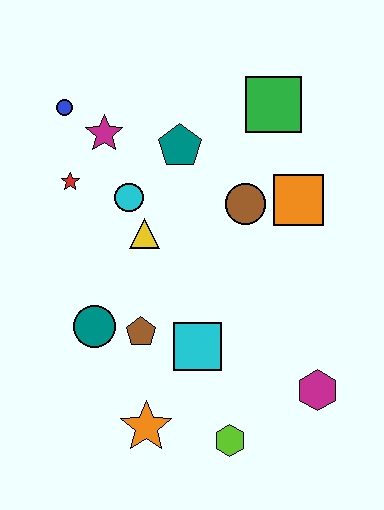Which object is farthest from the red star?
The magenta hexagon is farthest from the red star.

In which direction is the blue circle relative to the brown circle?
The blue circle is to the left of the brown circle.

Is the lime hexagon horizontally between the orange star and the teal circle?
No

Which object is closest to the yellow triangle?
The cyan circle is closest to the yellow triangle.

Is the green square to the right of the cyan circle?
Yes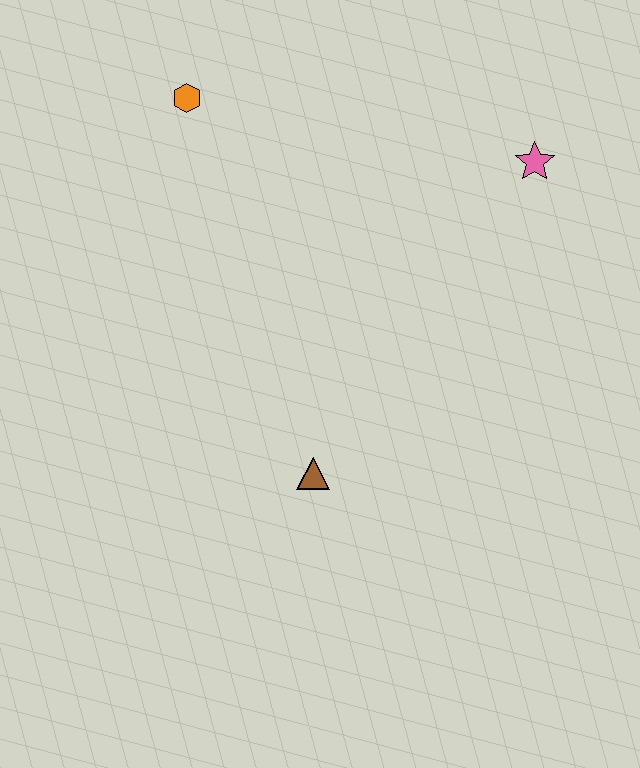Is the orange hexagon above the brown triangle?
Yes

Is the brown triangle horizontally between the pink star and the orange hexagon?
Yes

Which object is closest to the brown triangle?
The pink star is closest to the brown triangle.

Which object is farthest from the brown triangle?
The orange hexagon is farthest from the brown triangle.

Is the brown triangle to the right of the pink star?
No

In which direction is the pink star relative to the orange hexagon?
The pink star is to the right of the orange hexagon.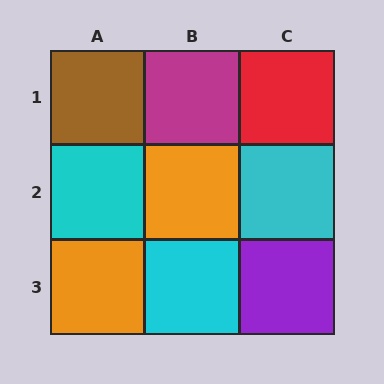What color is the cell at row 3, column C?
Purple.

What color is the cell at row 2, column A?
Cyan.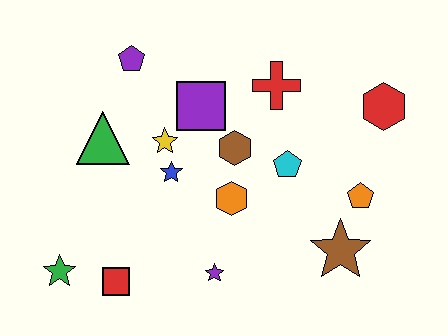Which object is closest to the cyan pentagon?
The brown hexagon is closest to the cyan pentagon.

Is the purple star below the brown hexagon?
Yes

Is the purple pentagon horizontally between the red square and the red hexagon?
Yes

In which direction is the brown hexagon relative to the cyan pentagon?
The brown hexagon is to the left of the cyan pentagon.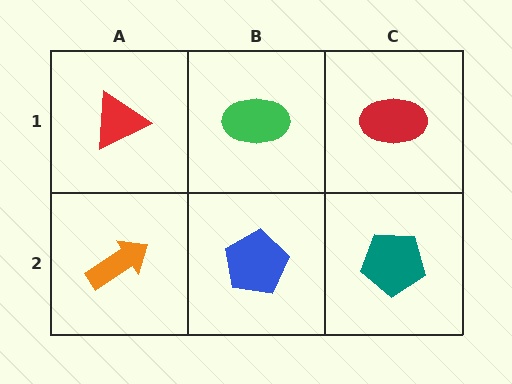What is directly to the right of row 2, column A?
A blue pentagon.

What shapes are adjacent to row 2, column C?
A red ellipse (row 1, column C), a blue pentagon (row 2, column B).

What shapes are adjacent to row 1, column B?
A blue pentagon (row 2, column B), a red triangle (row 1, column A), a red ellipse (row 1, column C).